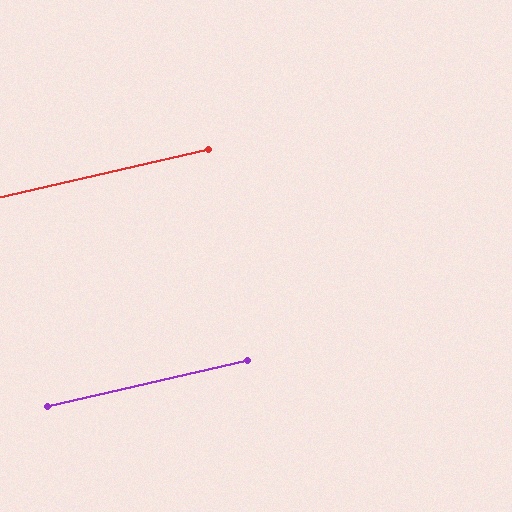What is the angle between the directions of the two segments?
Approximately 0 degrees.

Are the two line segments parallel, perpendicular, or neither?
Parallel — their directions differ by only 0.2°.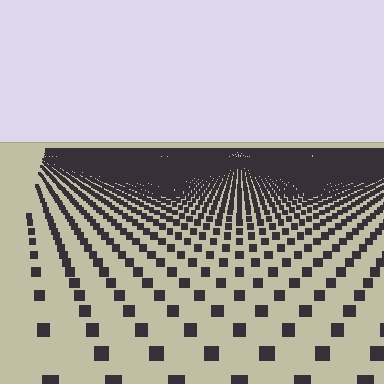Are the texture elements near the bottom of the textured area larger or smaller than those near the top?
Larger. Near the bottom, elements are closer to the viewer and appear at a bigger on-screen size.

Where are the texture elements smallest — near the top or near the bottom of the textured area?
Near the top.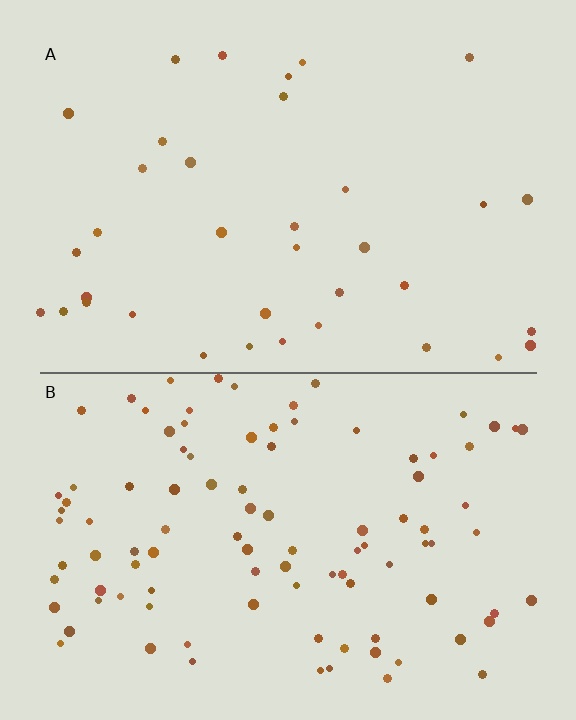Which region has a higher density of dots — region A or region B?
B (the bottom).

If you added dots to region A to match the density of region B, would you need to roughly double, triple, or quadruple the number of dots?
Approximately triple.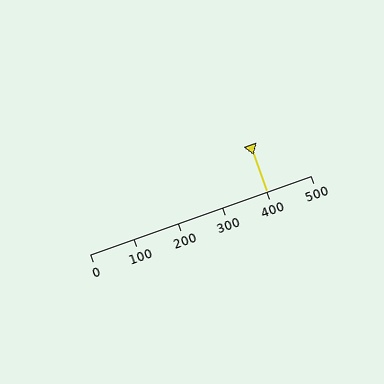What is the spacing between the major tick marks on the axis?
The major ticks are spaced 100 apart.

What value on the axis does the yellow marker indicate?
The marker indicates approximately 400.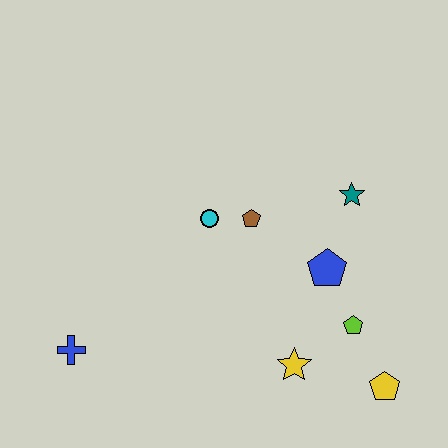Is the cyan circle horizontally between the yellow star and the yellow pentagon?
No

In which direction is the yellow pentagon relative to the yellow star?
The yellow pentagon is to the right of the yellow star.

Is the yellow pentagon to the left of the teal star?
No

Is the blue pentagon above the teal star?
No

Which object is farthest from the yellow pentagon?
The blue cross is farthest from the yellow pentagon.